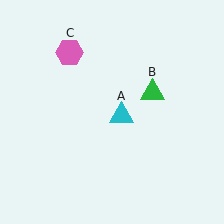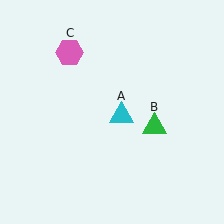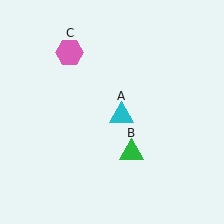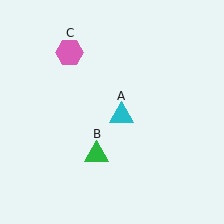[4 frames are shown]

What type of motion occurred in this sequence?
The green triangle (object B) rotated clockwise around the center of the scene.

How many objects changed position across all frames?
1 object changed position: green triangle (object B).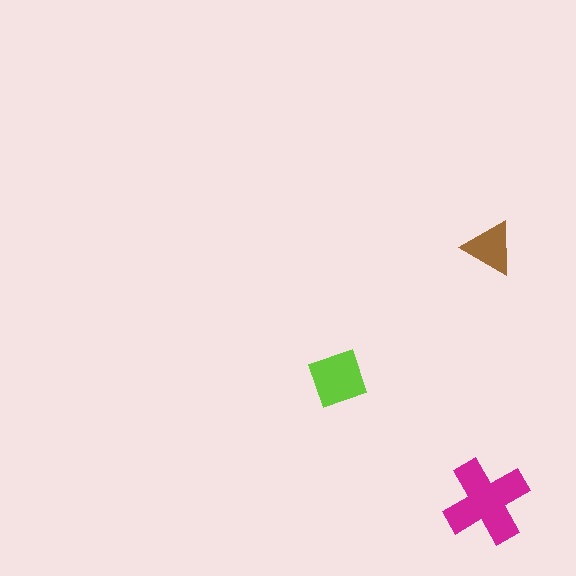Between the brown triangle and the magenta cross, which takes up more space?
The magenta cross.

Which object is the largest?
The magenta cross.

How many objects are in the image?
There are 3 objects in the image.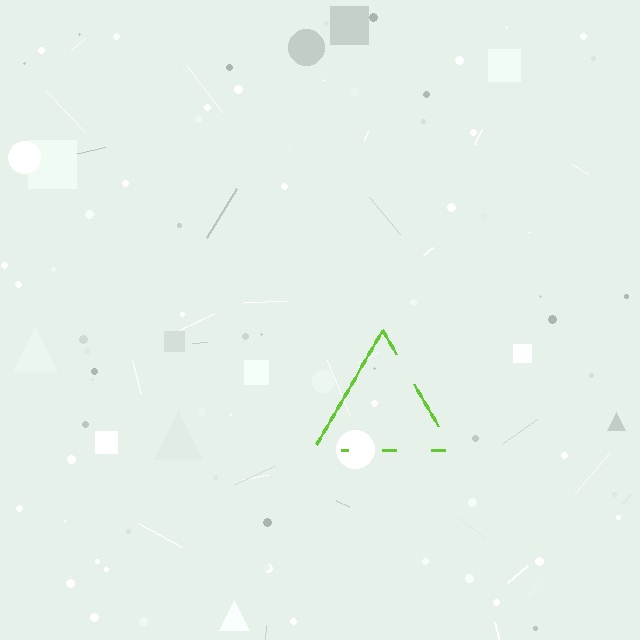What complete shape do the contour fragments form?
The contour fragments form a triangle.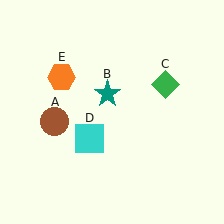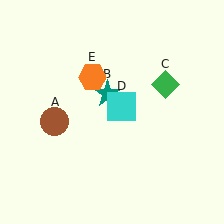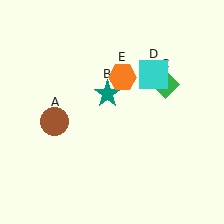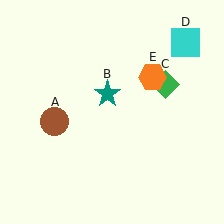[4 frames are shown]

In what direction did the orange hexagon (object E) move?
The orange hexagon (object E) moved right.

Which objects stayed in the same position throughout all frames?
Brown circle (object A) and teal star (object B) and green diamond (object C) remained stationary.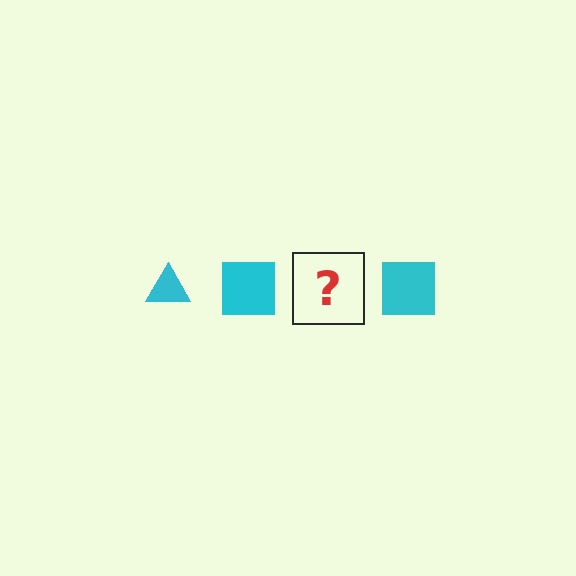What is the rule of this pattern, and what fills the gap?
The rule is that the pattern cycles through triangle, square shapes in cyan. The gap should be filled with a cyan triangle.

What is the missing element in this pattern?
The missing element is a cyan triangle.